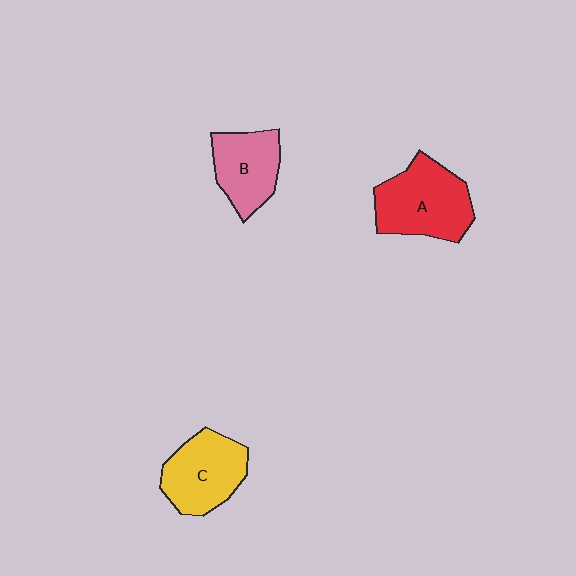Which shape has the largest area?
Shape A (red).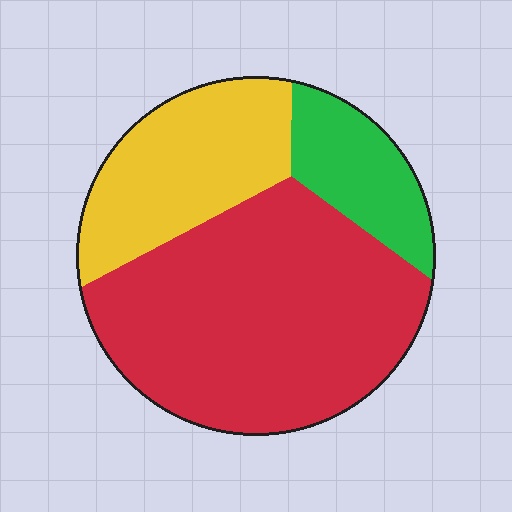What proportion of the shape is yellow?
Yellow covers 26% of the shape.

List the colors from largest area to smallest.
From largest to smallest: red, yellow, green.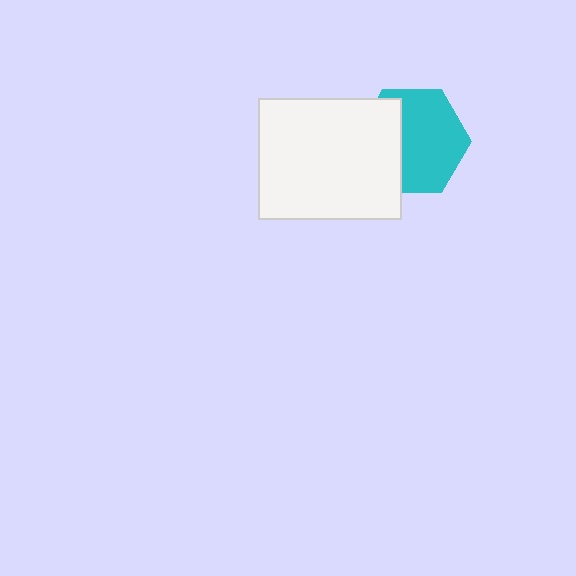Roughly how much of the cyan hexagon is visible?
About half of it is visible (roughly 64%).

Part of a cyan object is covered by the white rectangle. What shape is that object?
It is a hexagon.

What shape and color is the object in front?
The object in front is a white rectangle.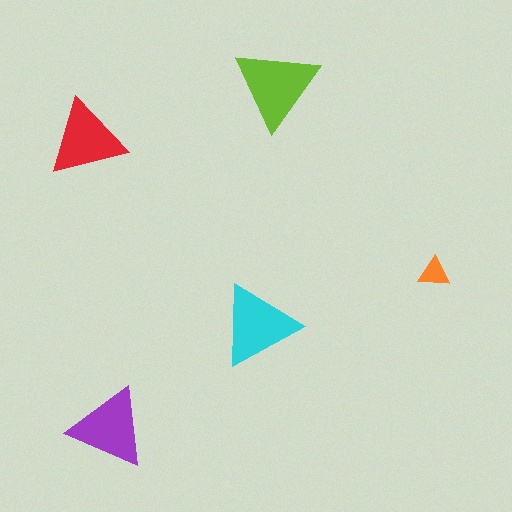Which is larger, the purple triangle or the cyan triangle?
The cyan one.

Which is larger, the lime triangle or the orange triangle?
The lime one.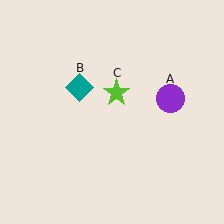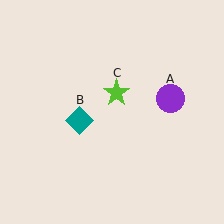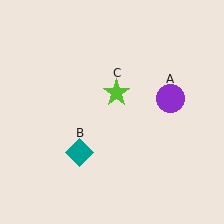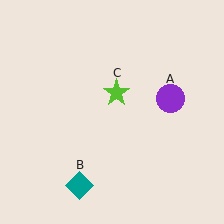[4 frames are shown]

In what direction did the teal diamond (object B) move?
The teal diamond (object B) moved down.